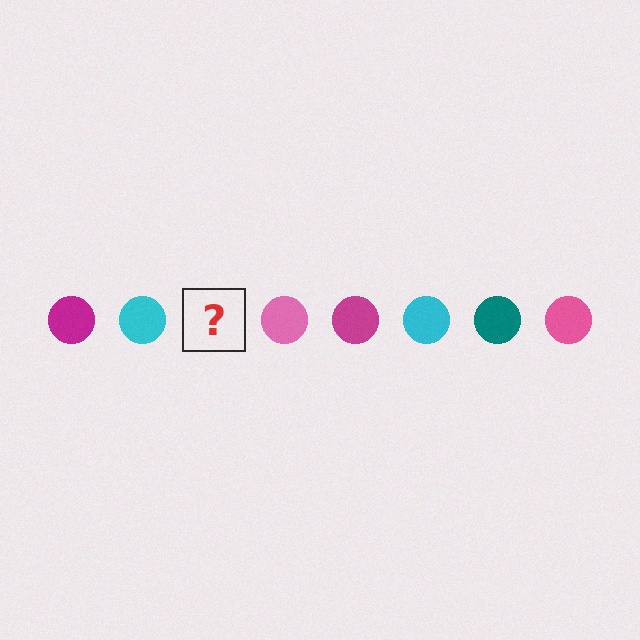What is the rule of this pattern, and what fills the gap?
The rule is that the pattern cycles through magenta, cyan, teal, pink circles. The gap should be filled with a teal circle.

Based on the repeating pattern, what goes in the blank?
The blank should be a teal circle.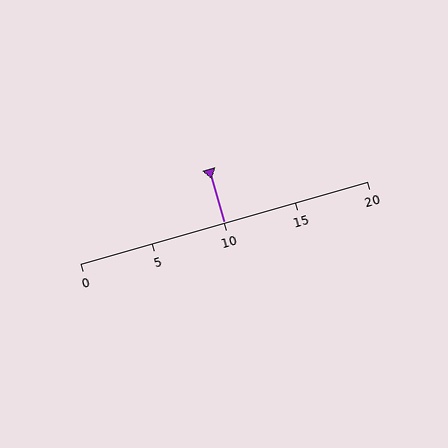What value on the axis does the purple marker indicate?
The marker indicates approximately 10.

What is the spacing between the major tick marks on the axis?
The major ticks are spaced 5 apart.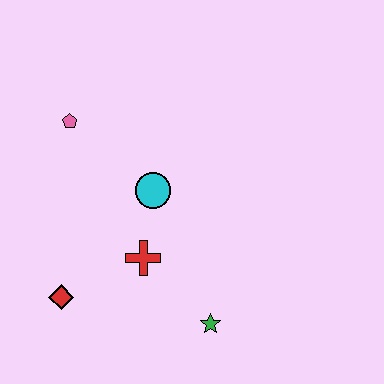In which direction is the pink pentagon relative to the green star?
The pink pentagon is above the green star.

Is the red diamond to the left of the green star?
Yes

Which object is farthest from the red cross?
The pink pentagon is farthest from the red cross.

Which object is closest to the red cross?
The cyan circle is closest to the red cross.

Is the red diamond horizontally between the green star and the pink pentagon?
No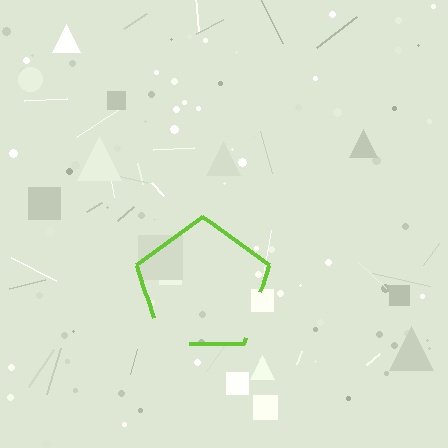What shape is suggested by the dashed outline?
The dashed outline suggests a pentagon.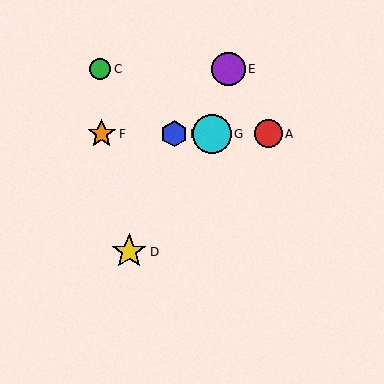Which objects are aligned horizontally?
Objects A, B, F, G are aligned horizontally.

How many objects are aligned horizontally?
4 objects (A, B, F, G) are aligned horizontally.